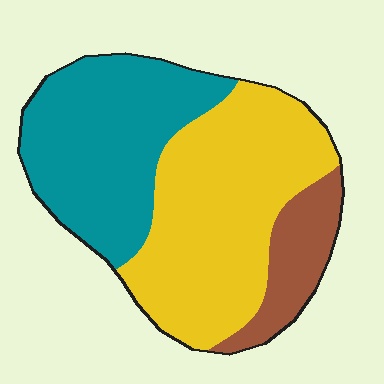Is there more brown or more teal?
Teal.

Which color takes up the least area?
Brown, at roughly 15%.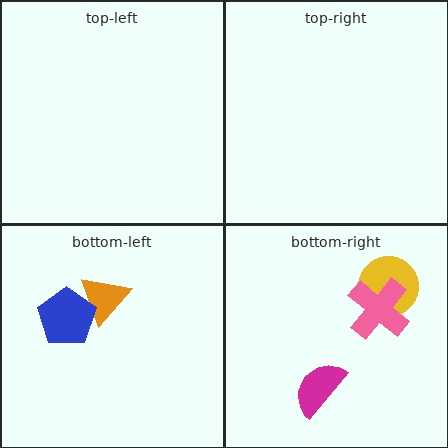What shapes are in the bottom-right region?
The yellow circle, the pink cross, the magenta semicircle.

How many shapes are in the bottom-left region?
2.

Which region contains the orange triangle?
The bottom-left region.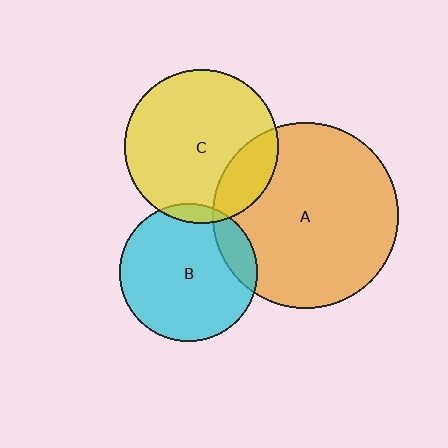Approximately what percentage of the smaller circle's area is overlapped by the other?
Approximately 15%.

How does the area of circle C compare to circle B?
Approximately 1.3 times.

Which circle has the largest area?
Circle A (orange).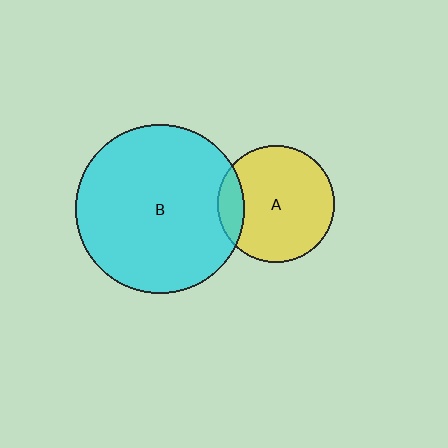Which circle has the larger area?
Circle B (cyan).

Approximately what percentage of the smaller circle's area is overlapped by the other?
Approximately 15%.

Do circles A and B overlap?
Yes.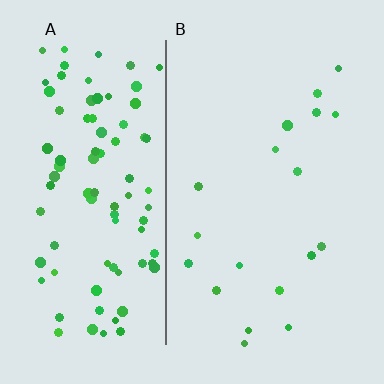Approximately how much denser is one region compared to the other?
Approximately 5.1× — region A over region B.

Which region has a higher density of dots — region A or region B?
A (the left).